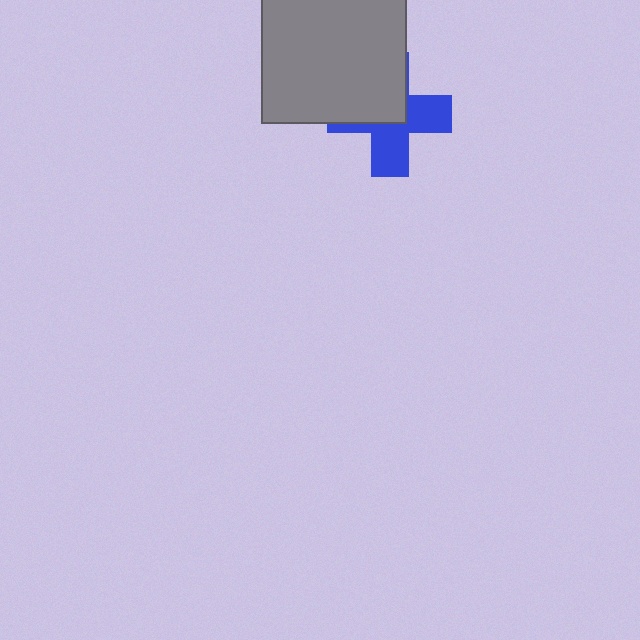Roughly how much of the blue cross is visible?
About half of it is visible (roughly 53%).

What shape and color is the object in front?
The object in front is a gray rectangle.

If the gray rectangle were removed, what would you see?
You would see the complete blue cross.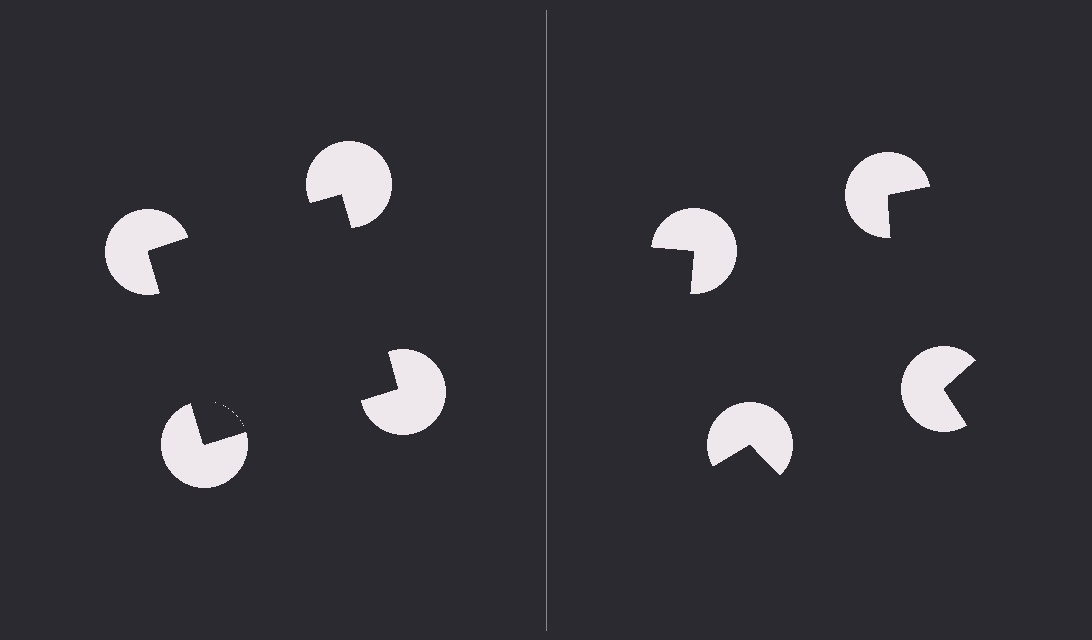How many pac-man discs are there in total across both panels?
8 — 4 on each side.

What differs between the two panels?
The pac-man discs are positioned identically on both sides; only the wedge orientations differ. On the left they align to a square; on the right they are misaligned.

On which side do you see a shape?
An illusory square appears on the left side. On the right side the wedge cuts are rotated, so no coherent shape forms.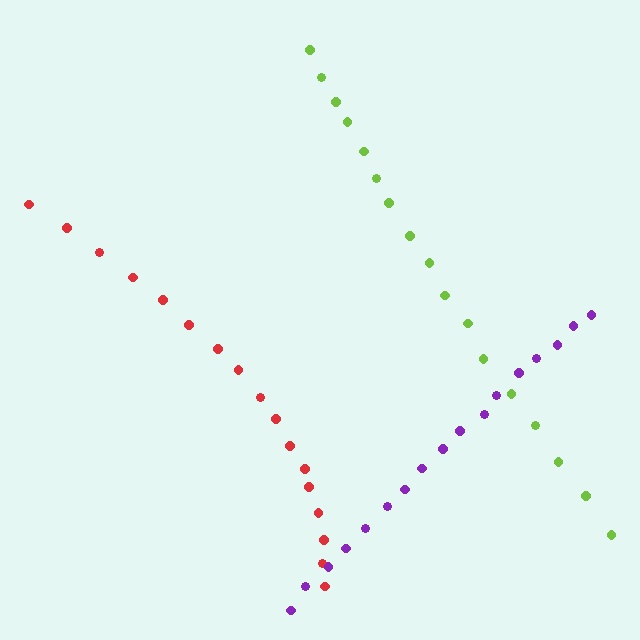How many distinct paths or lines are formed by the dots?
There are 3 distinct paths.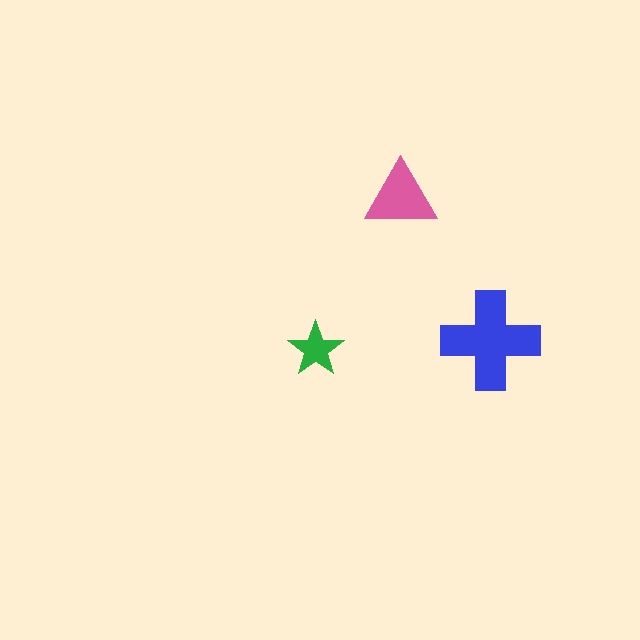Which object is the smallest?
The green star.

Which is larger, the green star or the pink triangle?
The pink triangle.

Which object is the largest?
The blue cross.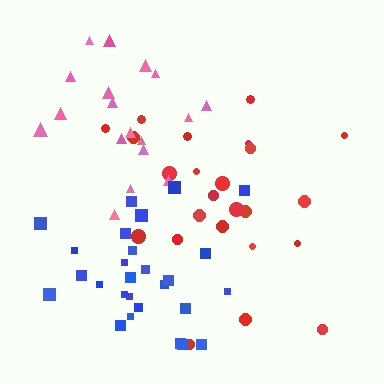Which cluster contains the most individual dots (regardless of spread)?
Blue (27).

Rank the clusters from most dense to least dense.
blue, pink, red.